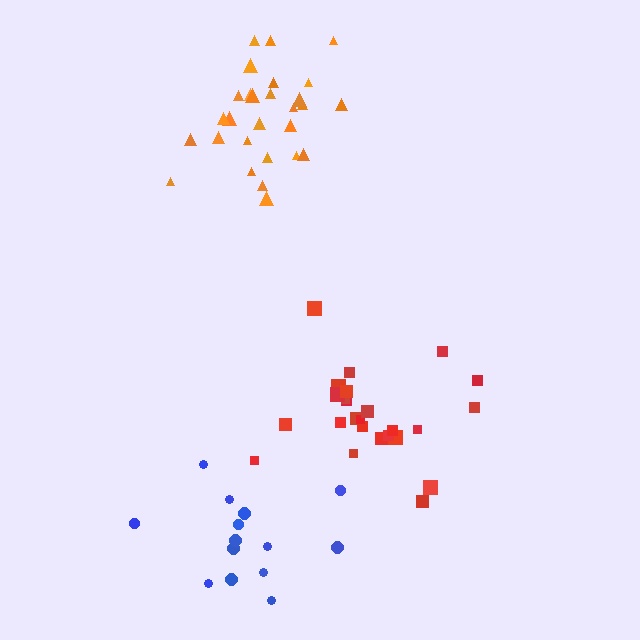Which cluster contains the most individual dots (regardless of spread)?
Orange (29).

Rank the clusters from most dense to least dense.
orange, red, blue.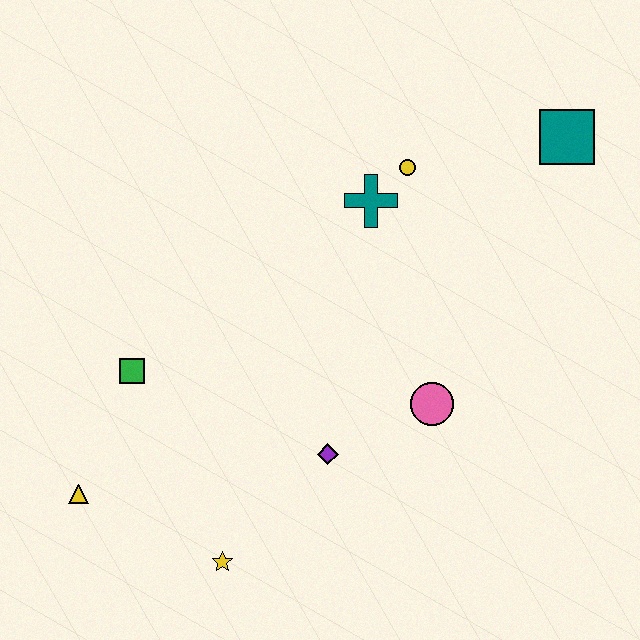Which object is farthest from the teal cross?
The yellow triangle is farthest from the teal cross.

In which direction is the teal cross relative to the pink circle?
The teal cross is above the pink circle.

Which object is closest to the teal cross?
The yellow circle is closest to the teal cross.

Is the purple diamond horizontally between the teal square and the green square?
Yes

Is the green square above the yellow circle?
No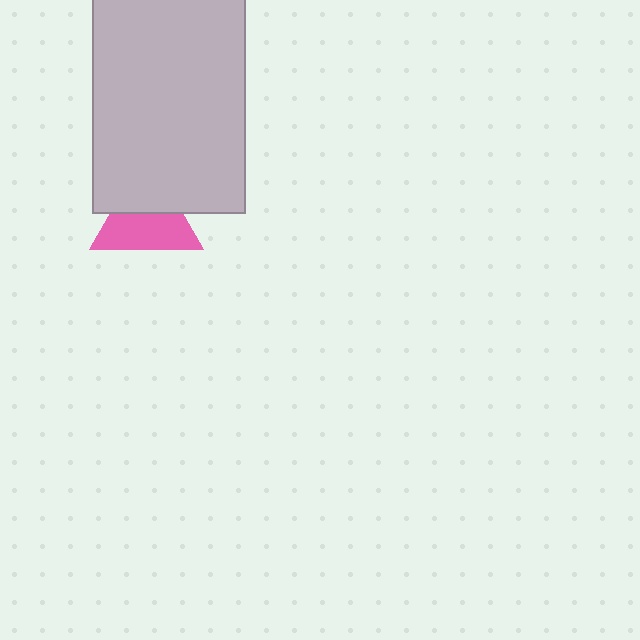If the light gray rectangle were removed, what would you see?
You would see the complete pink triangle.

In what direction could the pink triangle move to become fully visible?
The pink triangle could move down. That would shift it out from behind the light gray rectangle entirely.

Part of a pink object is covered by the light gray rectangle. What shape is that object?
It is a triangle.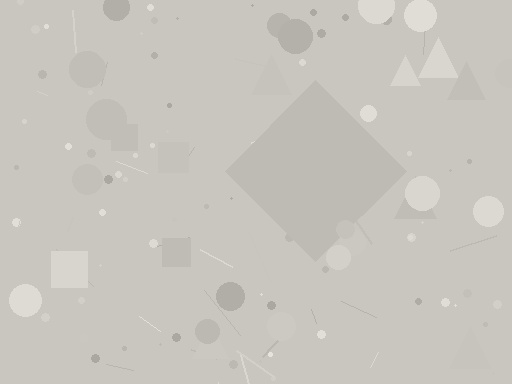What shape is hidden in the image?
A diamond is hidden in the image.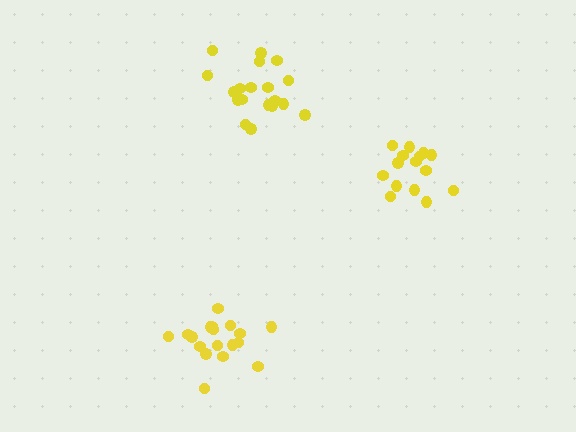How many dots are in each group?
Group 1: 19 dots, Group 2: 15 dots, Group 3: 18 dots (52 total).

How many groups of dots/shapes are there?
There are 3 groups.